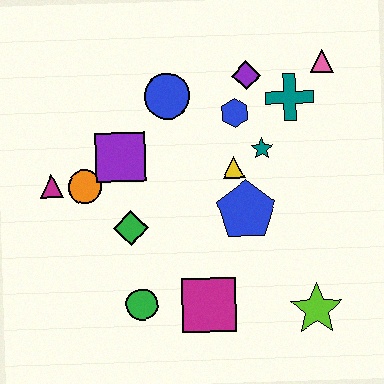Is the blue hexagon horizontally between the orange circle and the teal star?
Yes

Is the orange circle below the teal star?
Yes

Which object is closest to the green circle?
The magenta square is closest to the green circle.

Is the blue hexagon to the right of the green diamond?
Yes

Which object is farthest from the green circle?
The pink triangle is farthest from the green circle.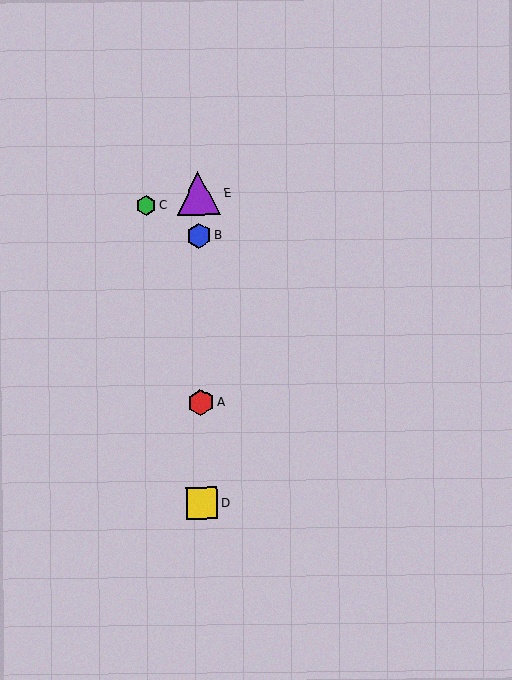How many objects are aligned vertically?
4 objects (A, B, D, E) are aligned vertically.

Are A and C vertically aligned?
No, A is at x≈201 and C is at x≈146.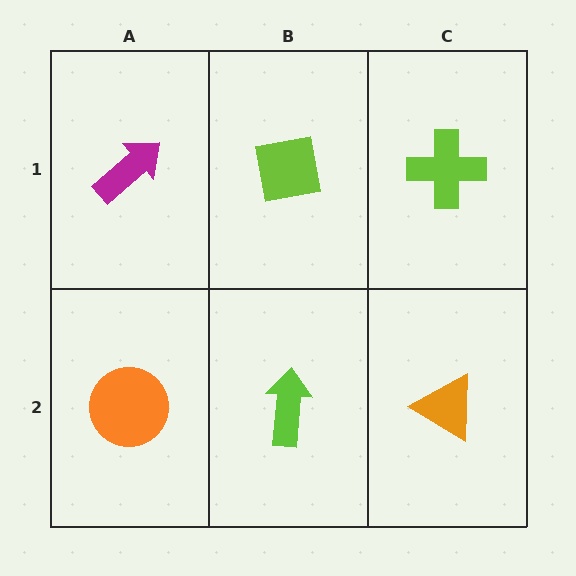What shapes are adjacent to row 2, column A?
A magenta arrow (row 1, column A), a lime arrow (row 2, column B).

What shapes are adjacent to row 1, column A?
An orange circle (row 2, column A), a lime square (row 1, column B).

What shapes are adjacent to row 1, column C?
An orange triangle (row 2, column C), a lime square (row 1, column B).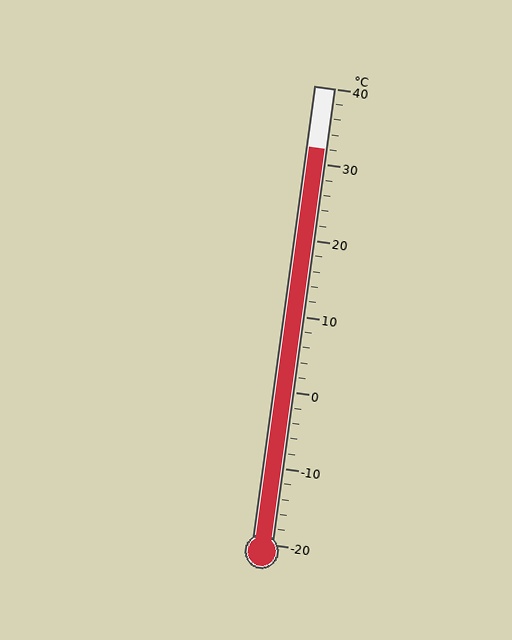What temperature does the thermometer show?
The thermometer shows approximately 32°C.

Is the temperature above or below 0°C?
The temperature is above 0°C.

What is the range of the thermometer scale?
The thermometer scale ranges from -20°C to 40°C.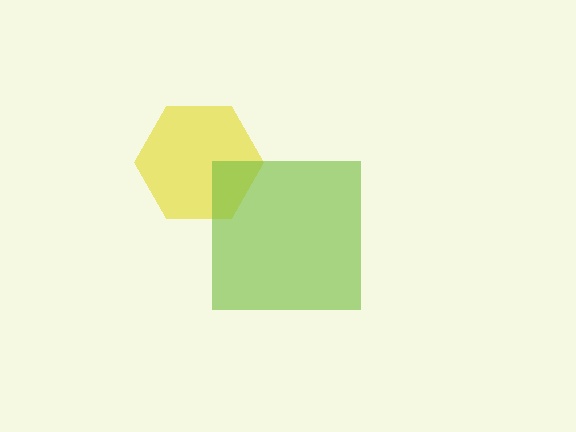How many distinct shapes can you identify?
There are 2 distinct shapes: a yellow hexagon, a lime square.